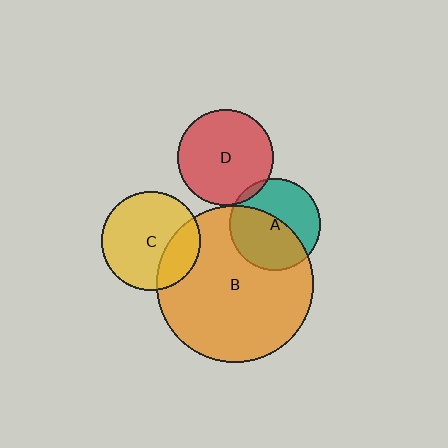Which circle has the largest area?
Circle B (orange).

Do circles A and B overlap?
Yes.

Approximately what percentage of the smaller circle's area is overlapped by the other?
Approximately 55%.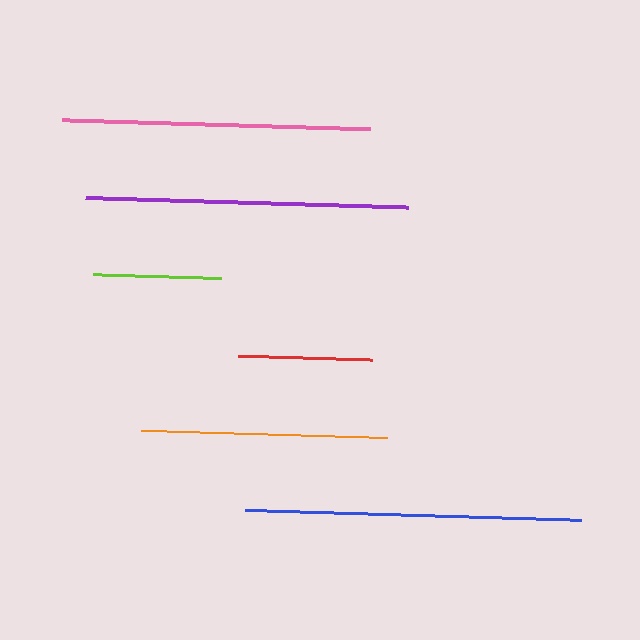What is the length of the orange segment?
The orange segment is approximately 246 pixels long.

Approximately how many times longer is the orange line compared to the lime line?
The orange line is approximately 1.9 times the length of the lime line.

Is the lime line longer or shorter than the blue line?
The blue line is longer than the lime line.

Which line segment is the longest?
The blue line is the longest at approximately 336 pixels.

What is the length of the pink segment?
The pink segment is approximately 309 pixels long.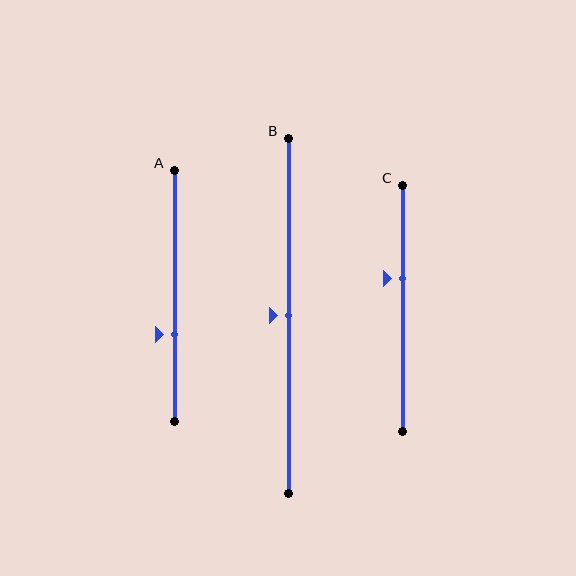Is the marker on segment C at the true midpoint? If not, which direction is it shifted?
No, the marker on segment C is shifted upward by about 12% of the segment length.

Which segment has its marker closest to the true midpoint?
Segment B has its marker closest to the true midpoint.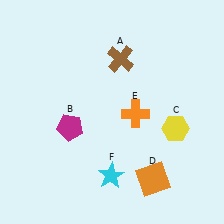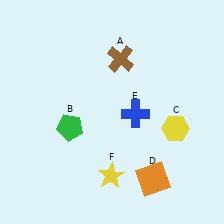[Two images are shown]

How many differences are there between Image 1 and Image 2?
There are 3 differences between the two images.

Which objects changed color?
B changed from magenta to green. E changed from orange to blue. F changed from cyan to yellow.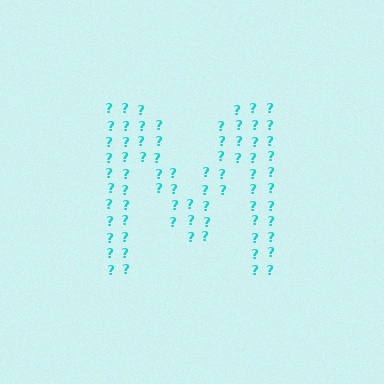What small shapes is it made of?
It is made of small question marks.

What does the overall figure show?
The overall figure shows the letter M.